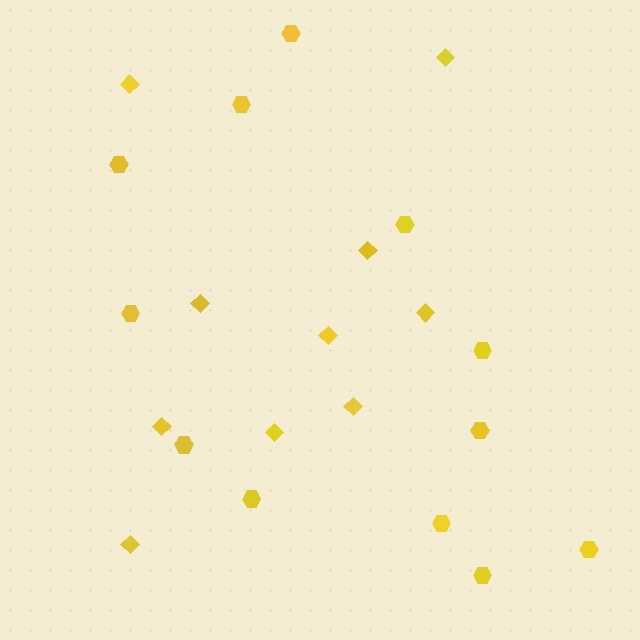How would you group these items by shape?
There are 2 groups: one group of diamonds (10) and one group of hexagons (12).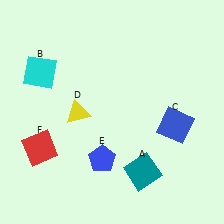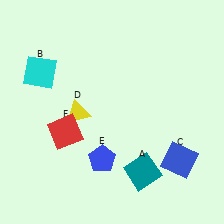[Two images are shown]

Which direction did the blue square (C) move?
The blue square (C) moved down.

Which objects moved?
The objects that moved are: the blue square (C), the red square (F).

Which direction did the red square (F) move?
The red square (F) moved right.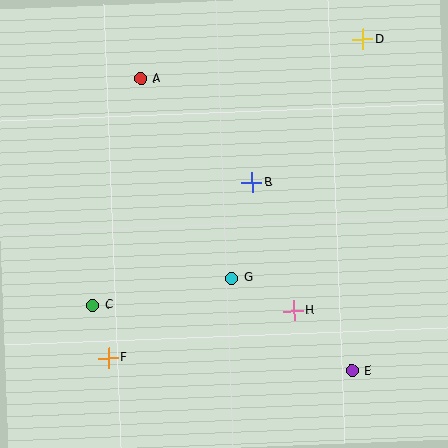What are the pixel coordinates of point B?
Point B is at (252, 182).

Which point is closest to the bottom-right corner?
Point E is closest to the bottom-right corner.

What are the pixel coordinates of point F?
Point F is at (109, 358).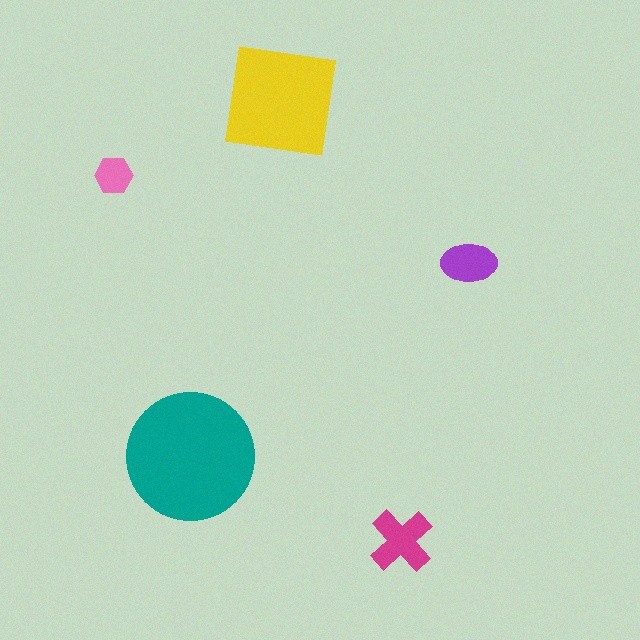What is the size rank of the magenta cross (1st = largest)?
3rd.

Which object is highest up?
The yellow square is topmost.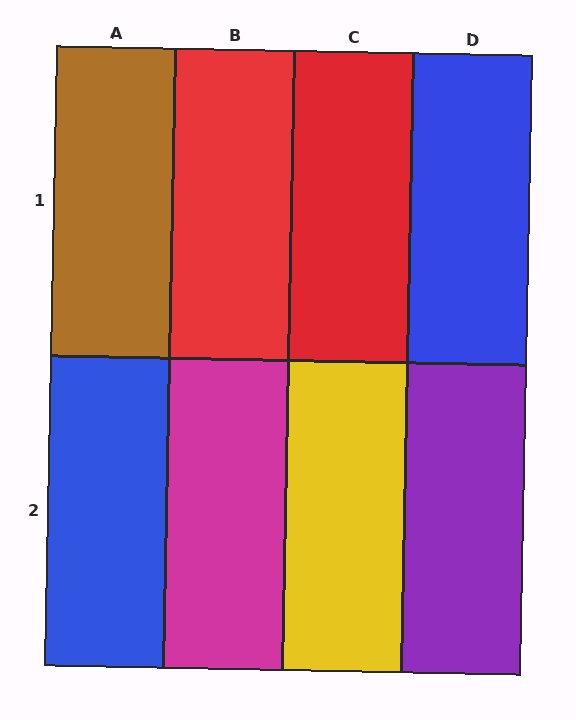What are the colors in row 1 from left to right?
Brown, red, red, blue.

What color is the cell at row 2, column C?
Yellow.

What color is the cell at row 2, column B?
Magenta.